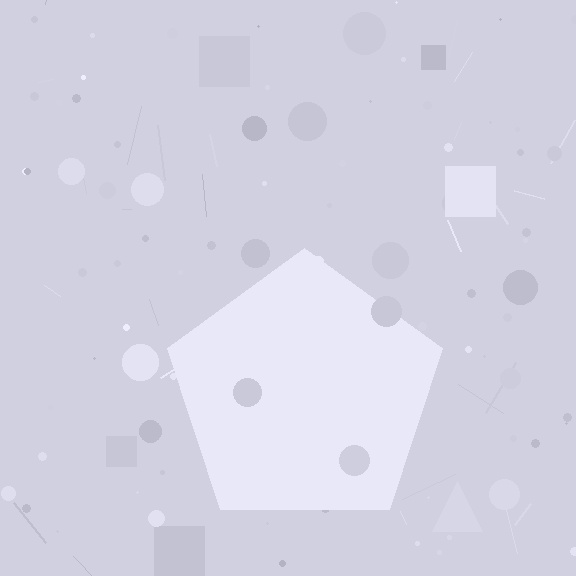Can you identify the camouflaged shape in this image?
The camouflaged shape is a pentagon.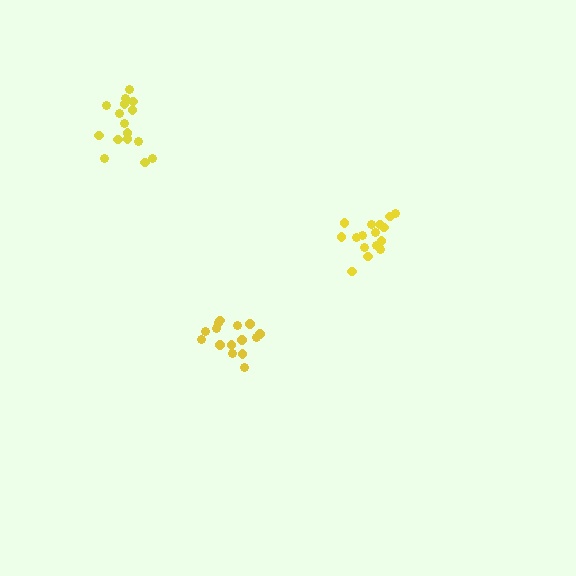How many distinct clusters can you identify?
There are 3 distinct clusters.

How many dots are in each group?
Group 1: 15 dots, Group 2: 16 dots, Group 3: 16 dots (47 total).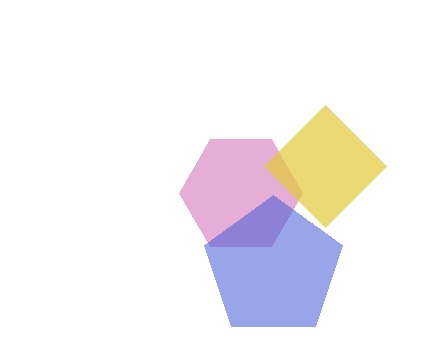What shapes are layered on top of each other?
The layered shapes are: a magenta hexagon, a yellow diamond, a blue pentagon.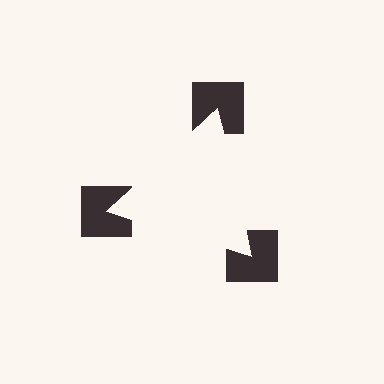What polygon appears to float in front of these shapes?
An illusory triangle — its edges are inferred from the aligned wedge cuts in the notched squares, not physically drawn.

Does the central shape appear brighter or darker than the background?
It typically appears slightly brighter than the background, even though no actual brightness change is drawn.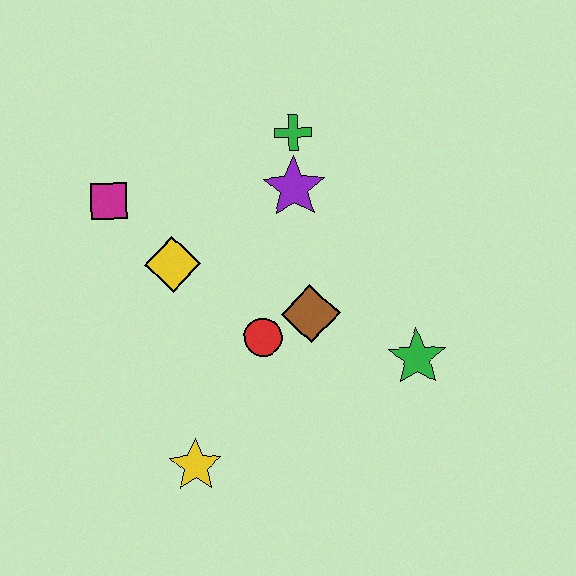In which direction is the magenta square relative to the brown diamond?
The magenta square is to the left of the brown diamond.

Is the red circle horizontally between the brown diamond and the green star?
No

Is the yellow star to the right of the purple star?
No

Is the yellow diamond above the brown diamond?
Yes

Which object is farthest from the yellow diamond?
The green star is farthest from the yellow diamond.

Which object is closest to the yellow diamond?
The magenta square is closest to the yellow diamond.